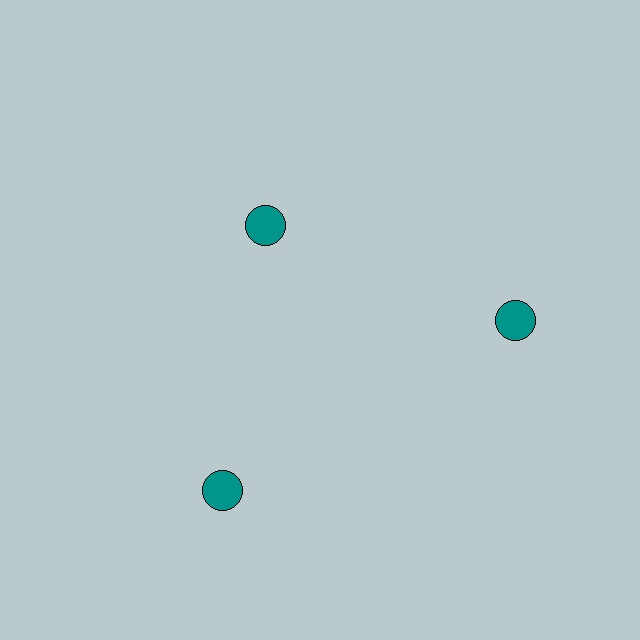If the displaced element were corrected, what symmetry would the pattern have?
It would have 3-fold rotational symmetry — the pattern would map onto itself every 120 degrees.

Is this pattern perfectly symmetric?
No. The 3 teal circles are arranged in a ring, but one element near the 11 o'clock position is pulled inward toward the center, breaking the 3-fold rotational symmetry.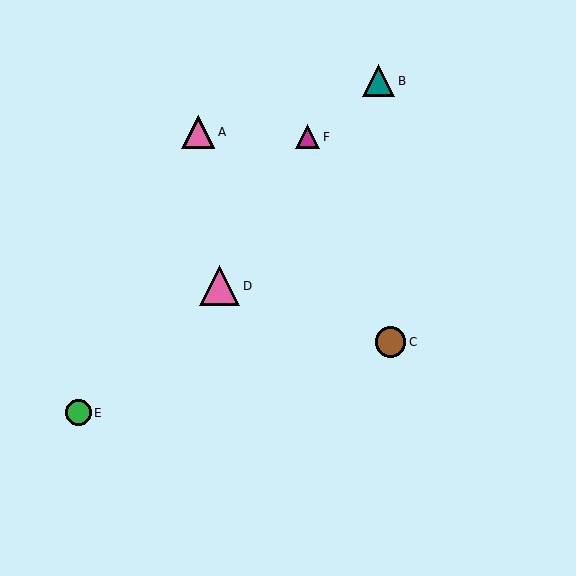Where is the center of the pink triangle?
The center of the pink triangle is at (220, 286).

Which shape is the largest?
The pink triangle (labeled D) is the largest.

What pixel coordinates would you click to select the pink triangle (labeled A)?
Click at (198, 132) to select the pink triangle A.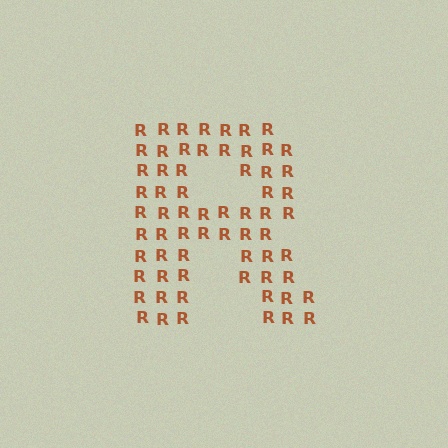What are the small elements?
The small elements are letter R's.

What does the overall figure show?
The overall figure shows the letter R.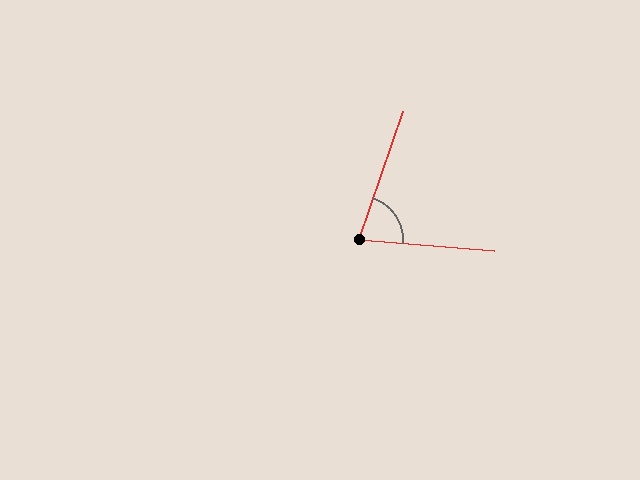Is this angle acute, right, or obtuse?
It is acute.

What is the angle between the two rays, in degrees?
Approximately 76 degrees.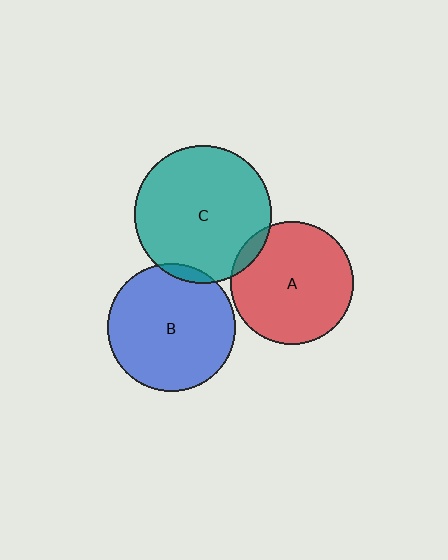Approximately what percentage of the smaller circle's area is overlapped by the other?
Approximately 5%.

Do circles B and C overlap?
Yes.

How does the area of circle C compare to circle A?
Approximately 1.2 times.